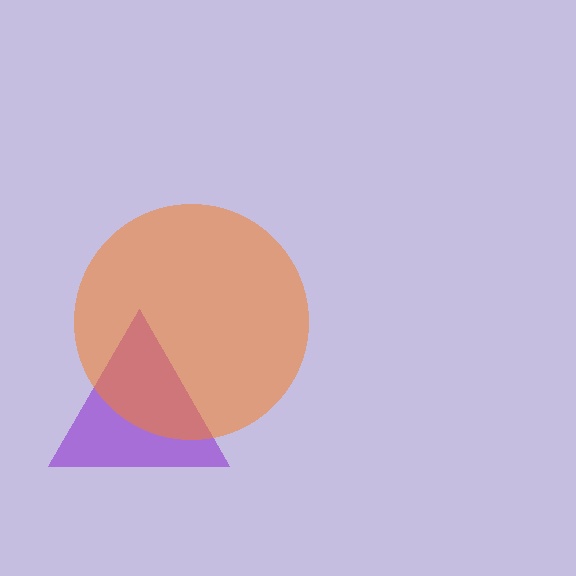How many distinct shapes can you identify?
There are 2 distinct shapes: a purple triangle, an orange circle.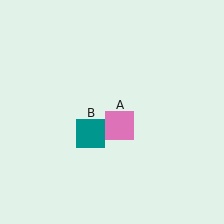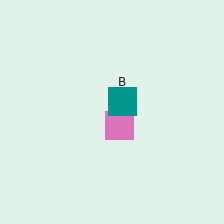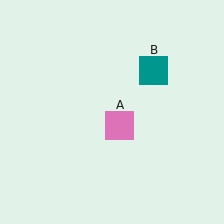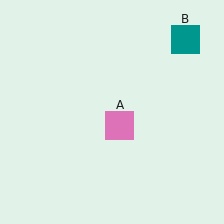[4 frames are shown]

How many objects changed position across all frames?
1 object changed position: teal square (object B).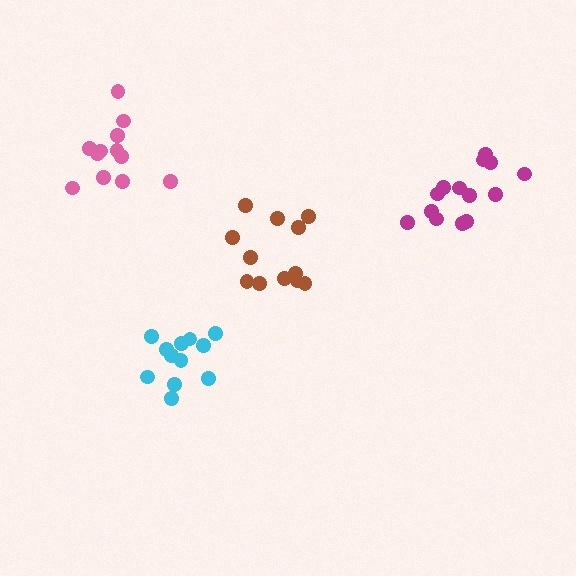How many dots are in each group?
Group 1: 12 dots, Group 2: 14 dots, Group 3: 12 dots, Group 4: 12 dots (50 total).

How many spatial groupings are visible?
There are 4 spatial groupings.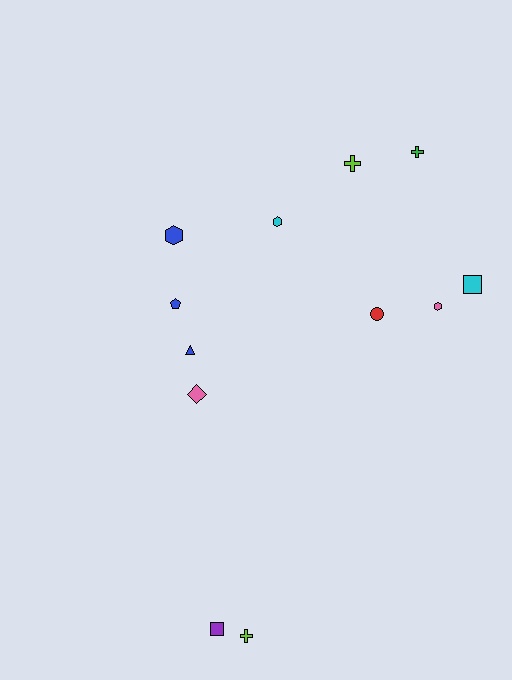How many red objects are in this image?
There is 1 red object.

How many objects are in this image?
There are 12 objects.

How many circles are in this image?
There is 1 circle.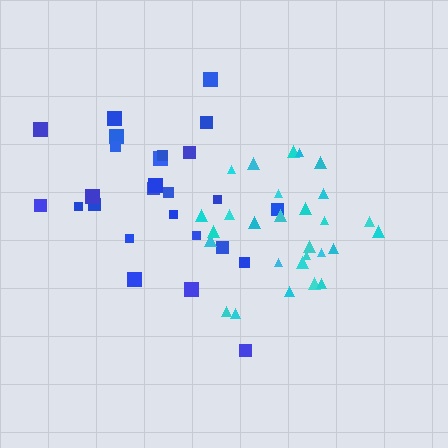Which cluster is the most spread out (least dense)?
Blue.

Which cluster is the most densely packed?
Cyan.